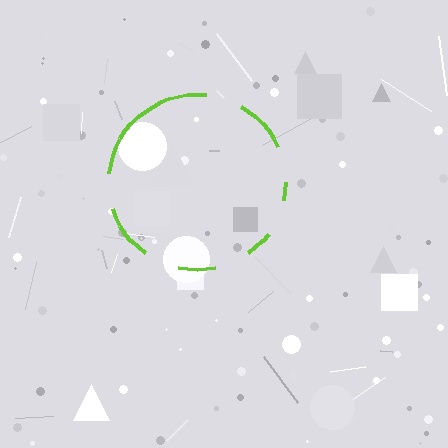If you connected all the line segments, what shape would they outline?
They would outline a circle.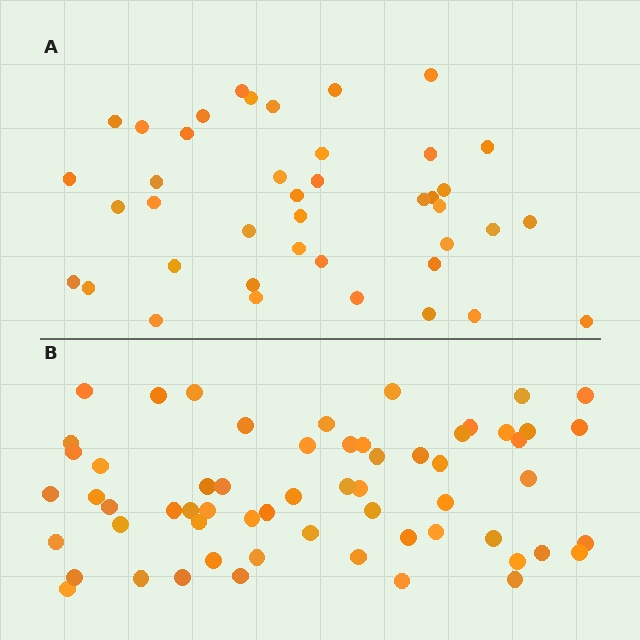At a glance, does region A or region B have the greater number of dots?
Region B (the bottom region) has more dots.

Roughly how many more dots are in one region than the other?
Region B has approximately 20 more dots than region A.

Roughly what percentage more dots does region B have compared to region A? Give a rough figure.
About 45% more.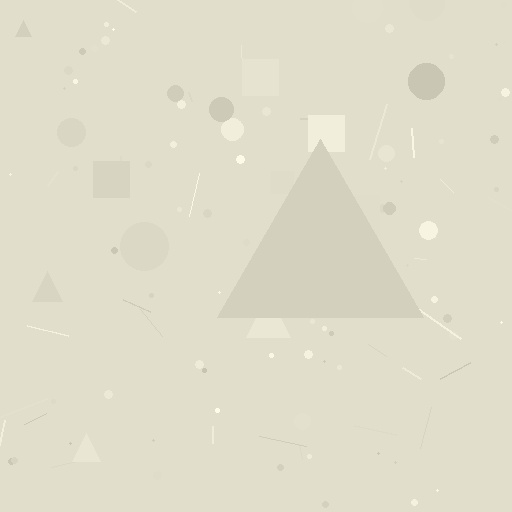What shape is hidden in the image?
A triangle is hidden in the image.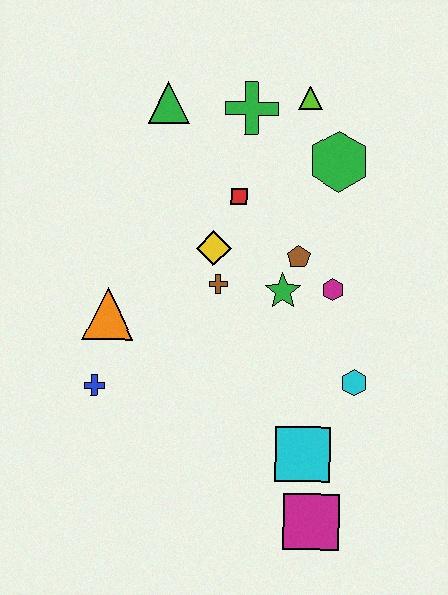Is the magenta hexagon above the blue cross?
Yes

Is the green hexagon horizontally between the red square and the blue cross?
No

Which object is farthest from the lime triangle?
The magenta square is farthest from the lime triangle.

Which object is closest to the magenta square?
The cyan square is closest to the magenta square.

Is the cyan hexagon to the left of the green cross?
No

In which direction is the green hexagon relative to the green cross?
The green hexagon is to the right of the green cross.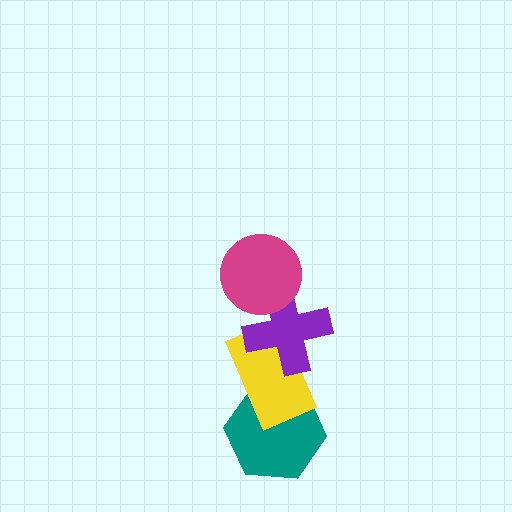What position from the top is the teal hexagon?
The teal hexagon is 4th from the top.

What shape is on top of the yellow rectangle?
The purple cross is on top of the yellow rectangle.